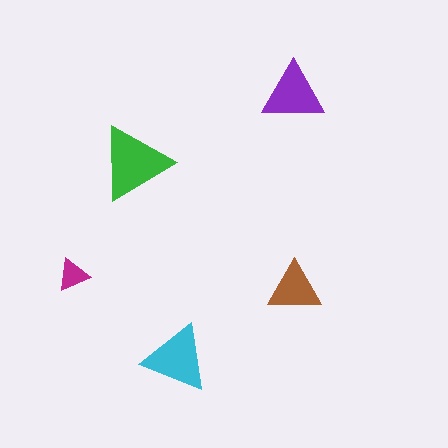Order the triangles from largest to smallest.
the green one, the cyan one, the purple one, the brown one, the magenta one.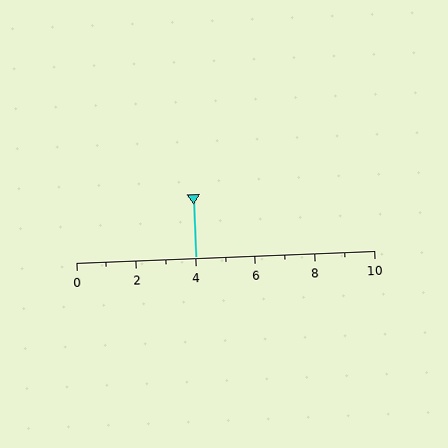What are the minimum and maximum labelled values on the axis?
The axis runs from 0 to 10.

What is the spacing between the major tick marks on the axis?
The major ticks are spaced 2 apart.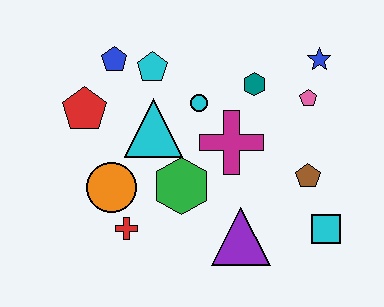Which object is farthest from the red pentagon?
The cyan square is farthest from the red pentagon.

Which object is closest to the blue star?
The pink pentagon is closest to the blue star.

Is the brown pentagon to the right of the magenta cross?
Yes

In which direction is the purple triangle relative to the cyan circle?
The purple triangle is below the cyan circle.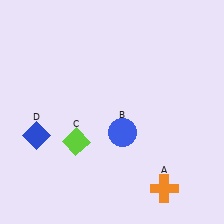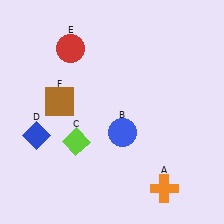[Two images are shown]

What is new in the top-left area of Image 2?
A brown square (F) was added in the top-left area of Image 2.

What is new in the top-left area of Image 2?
A red circle (E) was added in the top-left area of Image 2.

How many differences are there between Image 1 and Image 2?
There are 2 differences between the two images.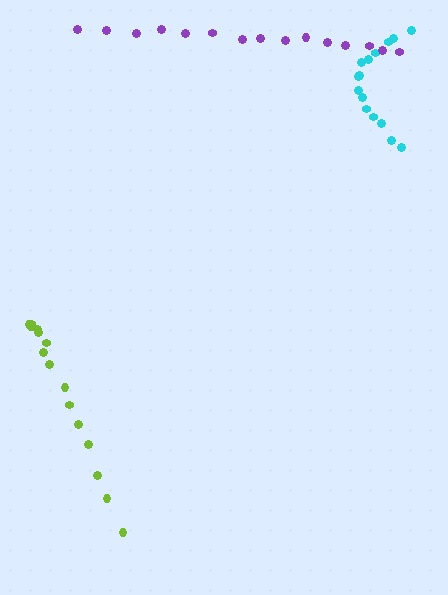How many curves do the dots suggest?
There are 3 distinct paths.